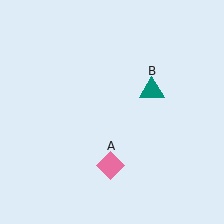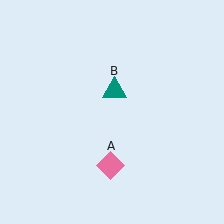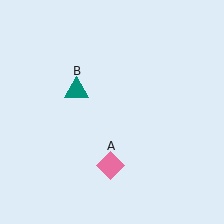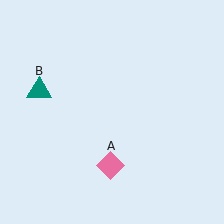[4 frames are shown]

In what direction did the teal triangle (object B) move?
The teal triangle (object B) moved left.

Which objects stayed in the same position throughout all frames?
Pink diamond (object A) remained stationary.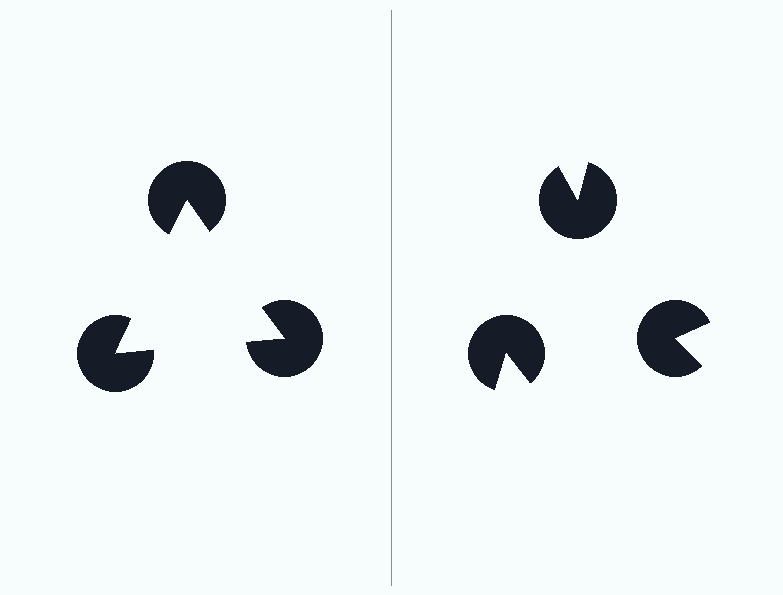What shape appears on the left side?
An illusory triangle.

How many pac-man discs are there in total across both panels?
6 — 3 on each side.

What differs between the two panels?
The pac-man discs are positioned identically on both sides; only the wedge orientations differ. On the left they align to a triangle; on the right they are misaligned.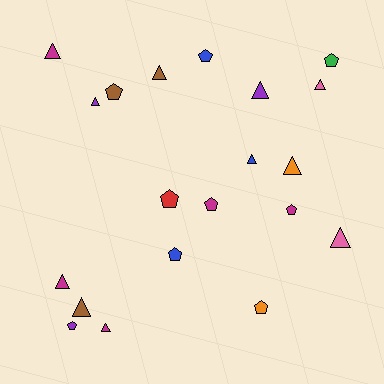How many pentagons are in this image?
There are 9 pentagons.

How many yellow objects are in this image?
There are no yellow objects.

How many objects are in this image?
There are 20 objects.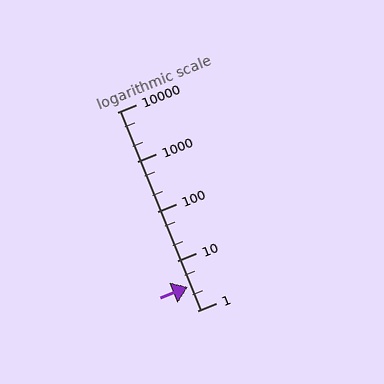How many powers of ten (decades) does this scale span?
The scale spans 4 decades, from 1 to 10000.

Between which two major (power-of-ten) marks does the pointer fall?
The pointer is between 1 and 10.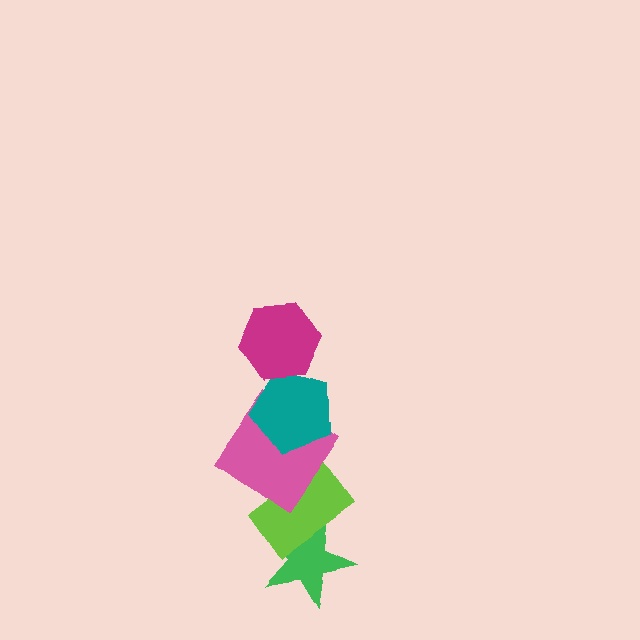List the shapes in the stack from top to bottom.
From top to bottom: the magenta hexagon, the teal pentagon, the pink diamond, the lime rectangle, the green star.